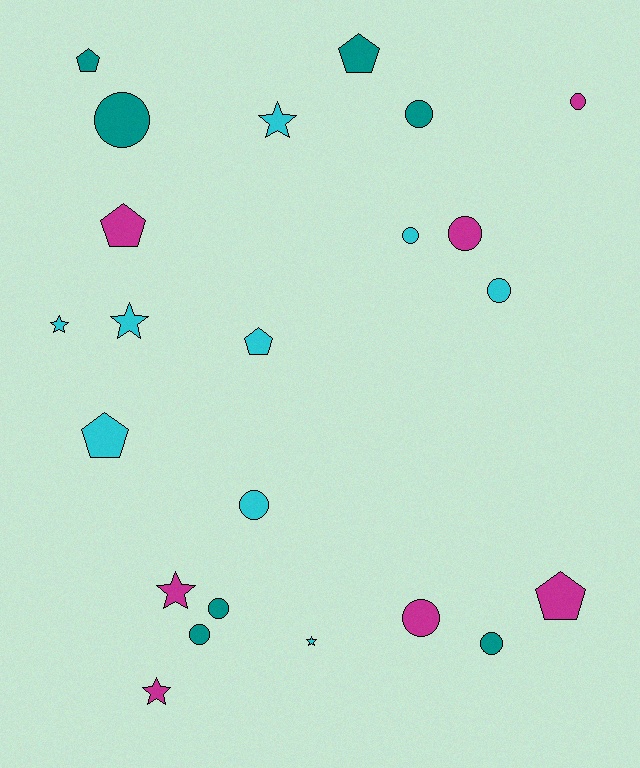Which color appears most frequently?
Cyan, with 9 objects.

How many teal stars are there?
There are no teal stars.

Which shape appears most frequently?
Circle, with 11 objects.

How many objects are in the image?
There are 23 objects.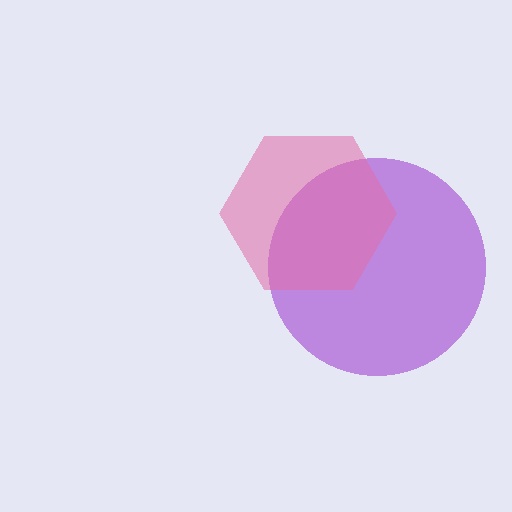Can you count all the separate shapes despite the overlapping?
Yes, there are 2 separate shapes.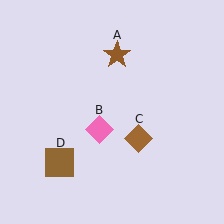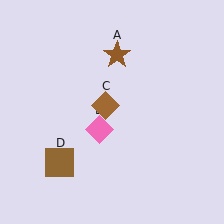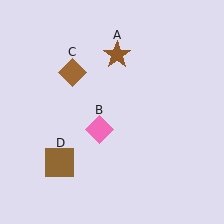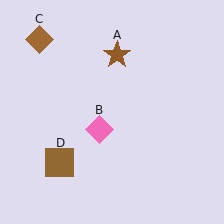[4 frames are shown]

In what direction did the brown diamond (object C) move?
The brown diamond (object C) moved up and to the left.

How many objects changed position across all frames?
1 object changed position: brown diamond (object C).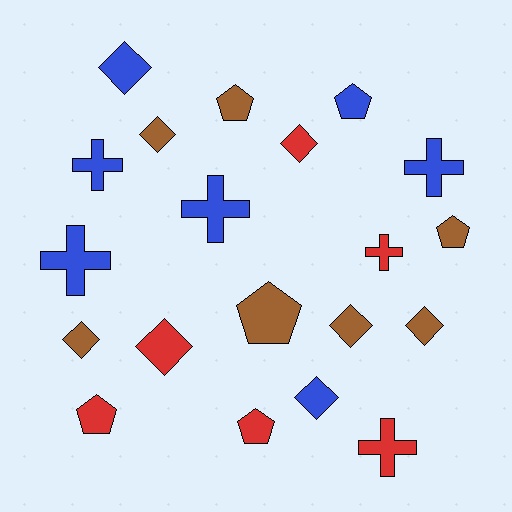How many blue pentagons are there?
There is 1 blue pentagon.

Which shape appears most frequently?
Diamond, with 8 objects.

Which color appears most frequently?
Blue, with 7 objects.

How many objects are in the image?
There are 20 objects.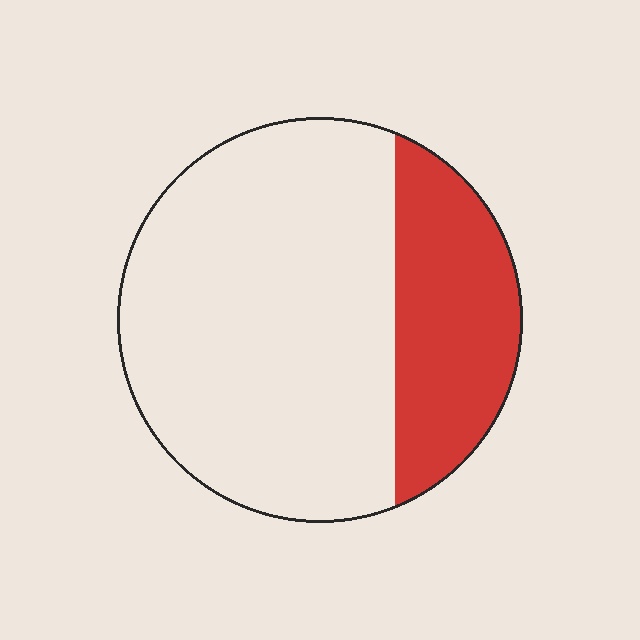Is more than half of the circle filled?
No.